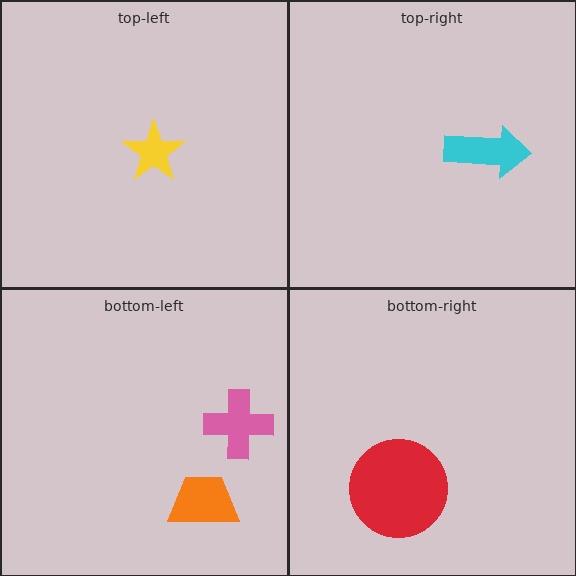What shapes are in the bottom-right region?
The red circle.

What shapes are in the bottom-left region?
The pink cross, the orange trapezoid.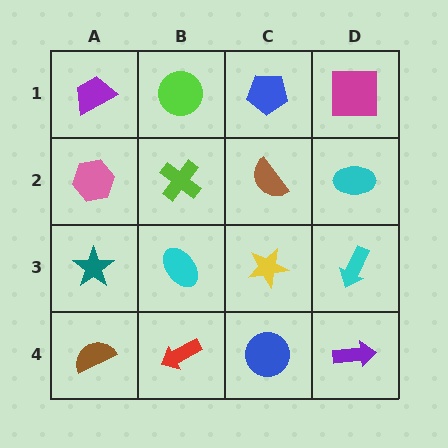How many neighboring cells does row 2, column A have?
3.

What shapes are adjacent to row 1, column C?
A brown semicircle (row 2, column C), a lime circle (row 1, column B), a magenta square (row 1, column D).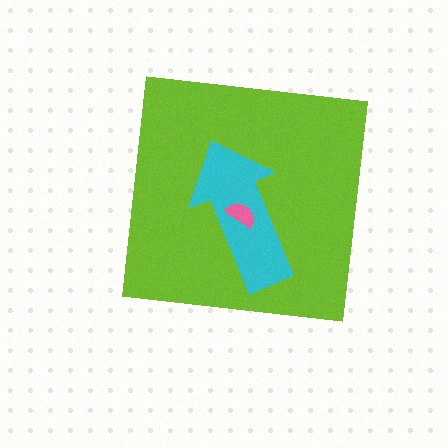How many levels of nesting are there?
3.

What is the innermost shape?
The pink semicircle.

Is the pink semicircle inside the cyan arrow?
Yes.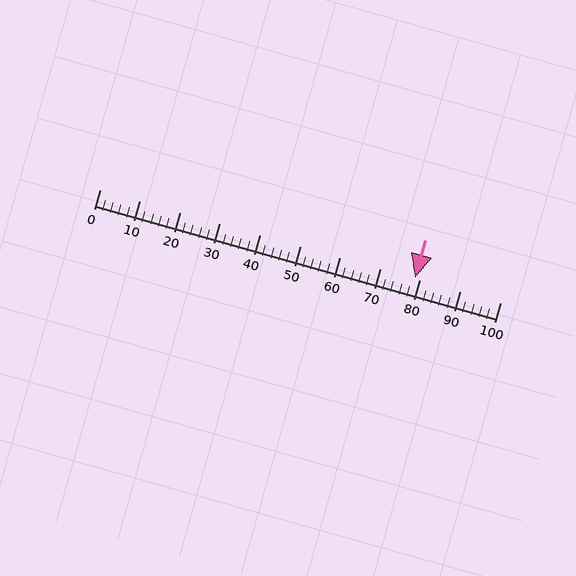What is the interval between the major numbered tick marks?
The major tick marks are spaced 10 units apart.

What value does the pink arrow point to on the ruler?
The pink arrow points to approximately 79.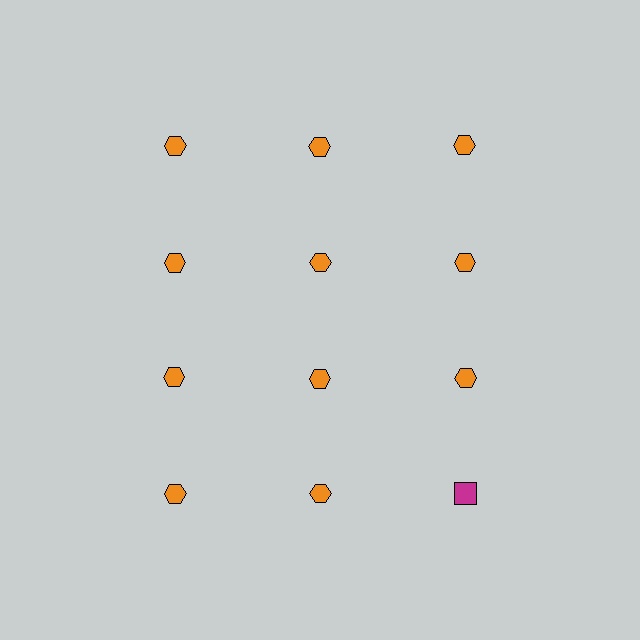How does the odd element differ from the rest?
It differs in both color (magenta instead of orange) and shape (square instead of hexagon).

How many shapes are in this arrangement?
There are 12 shapes arranged in a grid pattern.